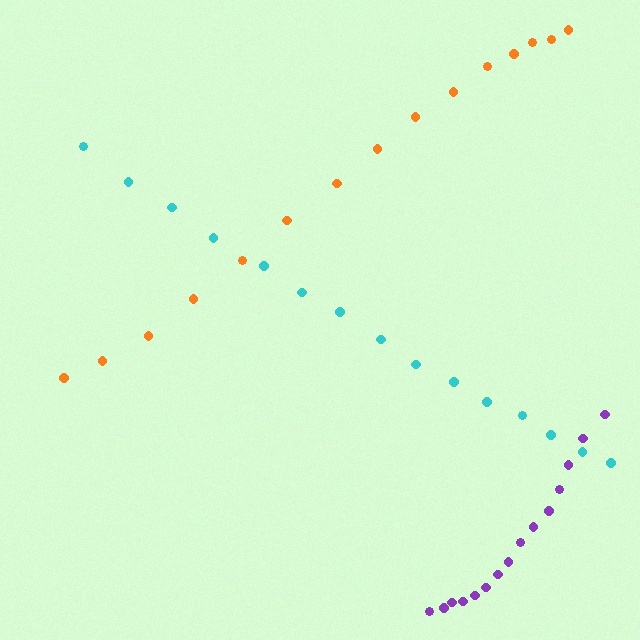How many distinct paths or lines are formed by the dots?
There are 3 distinct paths.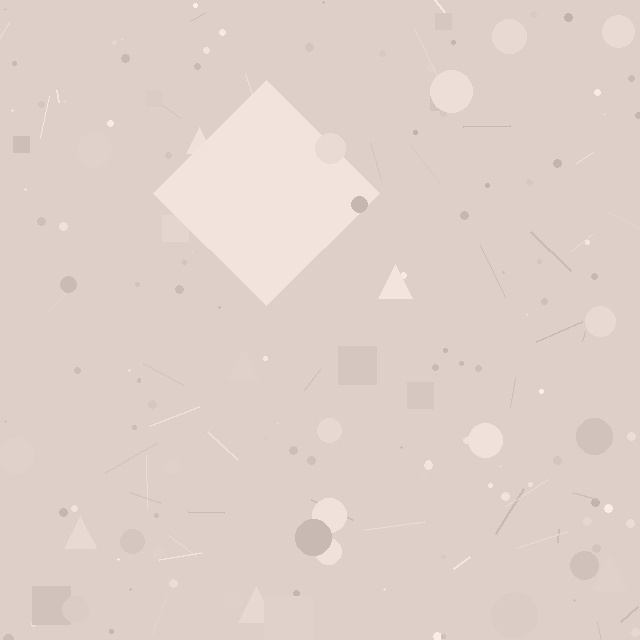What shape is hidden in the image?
A diamond is hidden in the image.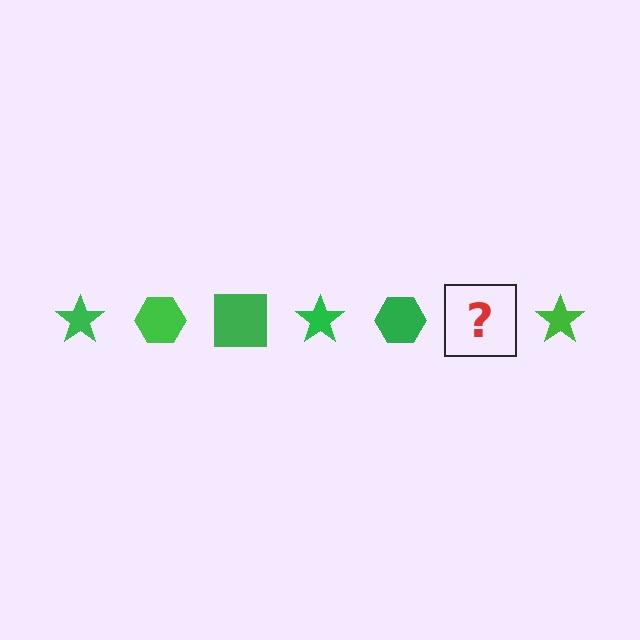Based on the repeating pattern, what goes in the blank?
The blank should be a green square.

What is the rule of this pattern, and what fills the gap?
The rule is that the pattern cycles through star, hexagon, square shapes in green. The gap should be filled with a green square.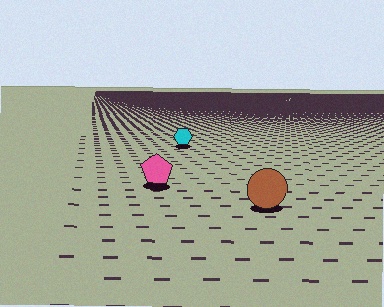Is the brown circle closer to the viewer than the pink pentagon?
Yes. The brown circle is closer — you can tell from the texture gradient: the ground texture is coarser near it.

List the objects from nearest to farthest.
From nearest to farthest: the brown circle, the pink pentagon, the cyan hexagon.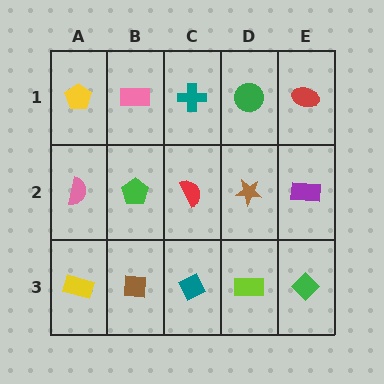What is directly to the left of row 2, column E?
A brown star.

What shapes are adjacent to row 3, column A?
A pink semicircle (row 2, column A), a brown square (row 3, column B).